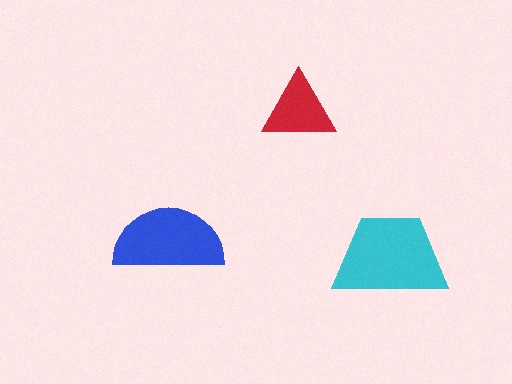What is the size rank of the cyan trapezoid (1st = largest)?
1st.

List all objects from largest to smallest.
The cyan trapezoid, the blue semicircle, the red triangle.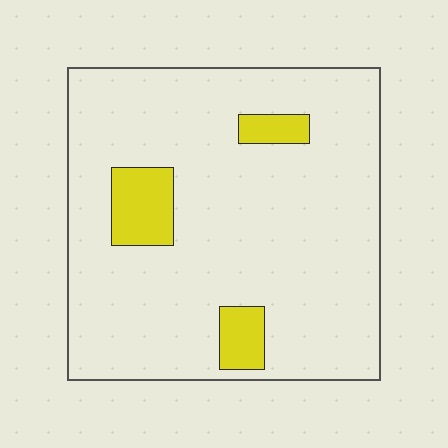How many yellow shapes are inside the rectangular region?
3.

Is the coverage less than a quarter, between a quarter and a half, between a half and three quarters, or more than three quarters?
Less than a quarter.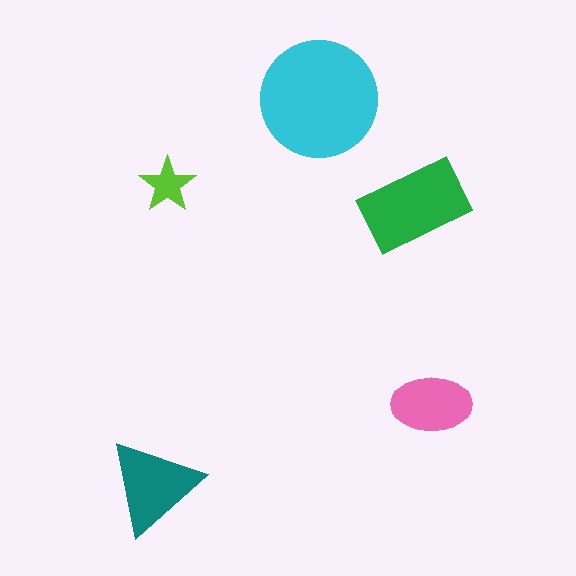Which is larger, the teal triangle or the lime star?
The teal triangle.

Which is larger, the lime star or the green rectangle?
The green rectangle.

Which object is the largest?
The cyan circle.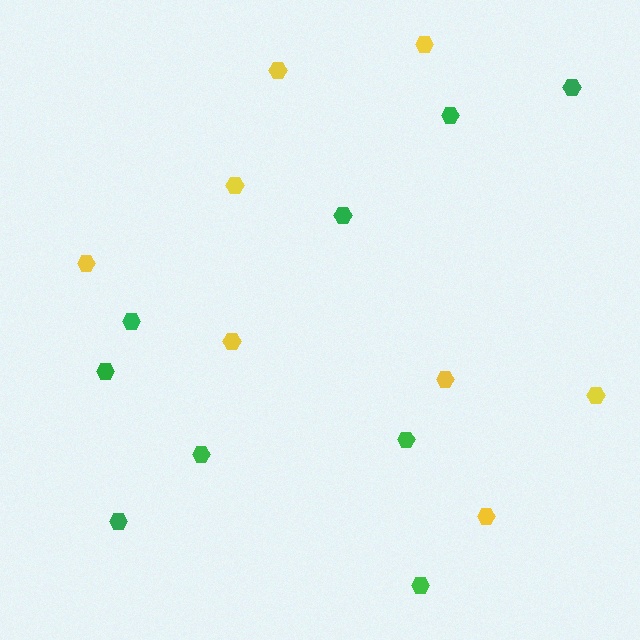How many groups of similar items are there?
There are 2 groups: one group of yellow hexagons (8) and one group of green hexagons (9).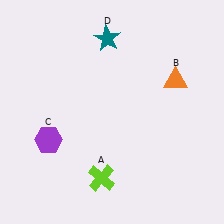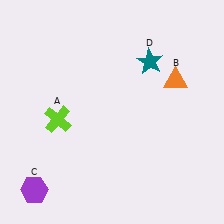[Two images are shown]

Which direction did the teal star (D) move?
The teal star (D) moved right.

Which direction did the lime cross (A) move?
The lime cross (A) moved up.